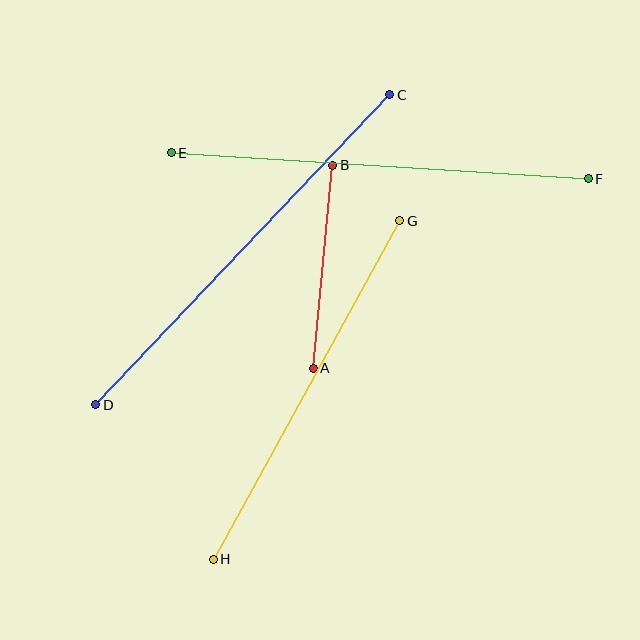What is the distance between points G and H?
The distance is approximately 387 pixels.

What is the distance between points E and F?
The distance is approximately 418 pixels.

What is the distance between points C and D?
The distance is approximately 427 pixels.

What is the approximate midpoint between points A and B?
The midpoint is at approximately (323, 267) pixels.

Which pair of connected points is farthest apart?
Points C and D are farthest apart.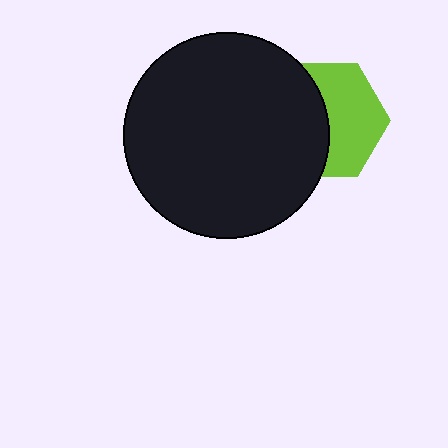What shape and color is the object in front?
The object in front is a black circle.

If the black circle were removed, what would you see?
You would see the complete lime hexagon.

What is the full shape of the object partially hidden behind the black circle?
The partially hidden object is a lime hexagon.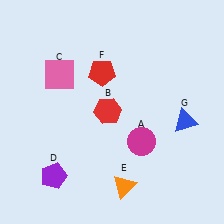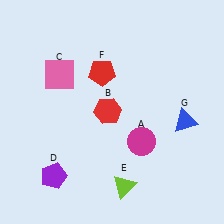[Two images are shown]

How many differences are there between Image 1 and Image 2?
There is 1 difference between the two images.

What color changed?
The triangle (E) changed from orange in Image 1 to lime in Image 2.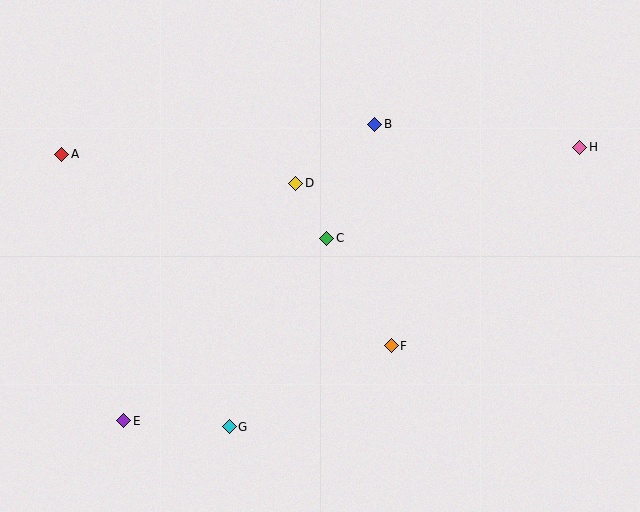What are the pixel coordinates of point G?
Point G is at (229, 427).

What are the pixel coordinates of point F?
Point F is at (391, 346).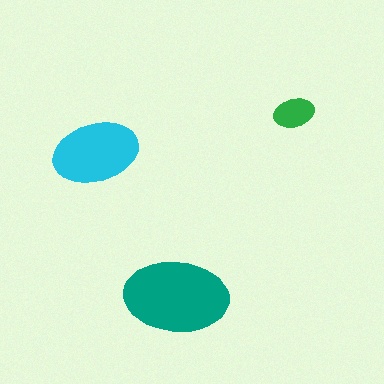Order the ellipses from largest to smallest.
the teal one, the cyan one, the green one.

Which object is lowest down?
The teal ellipse is bottommost.